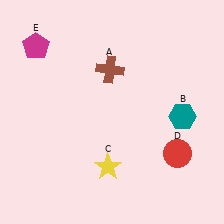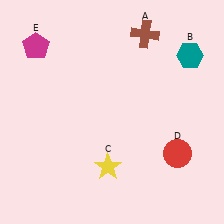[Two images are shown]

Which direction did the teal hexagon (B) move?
The teal hexagon (B) moved up.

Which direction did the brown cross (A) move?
The brown cross (A) moved up.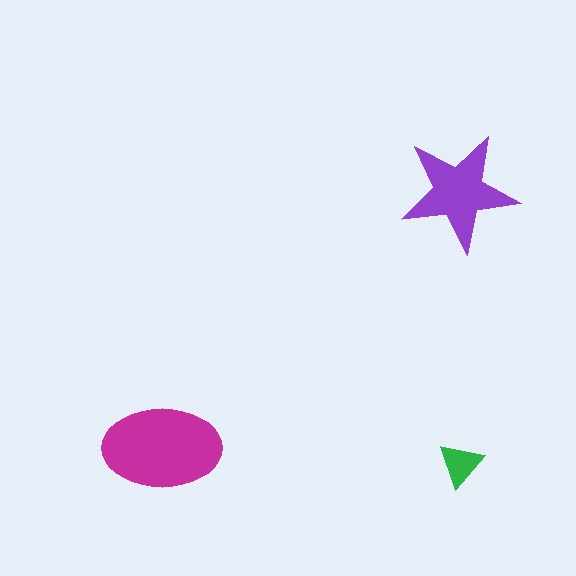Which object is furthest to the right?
The green triangle is rightmost.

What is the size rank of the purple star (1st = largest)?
2nd.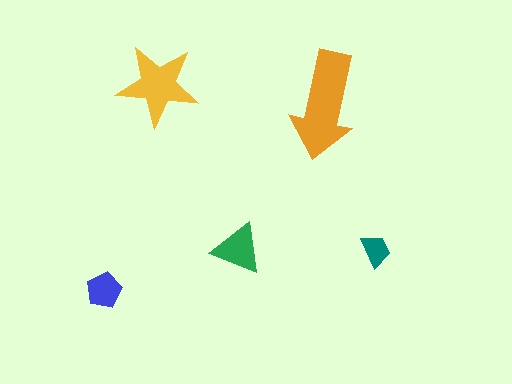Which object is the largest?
The orange arrow.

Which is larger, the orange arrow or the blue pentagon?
The orange arrow.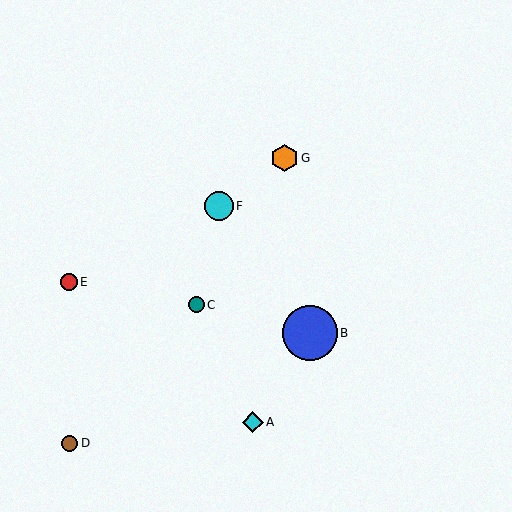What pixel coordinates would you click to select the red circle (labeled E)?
Click at (69, 282) to select the red circle E.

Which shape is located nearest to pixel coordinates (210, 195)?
The cyan circle (labeled F) at (219, 206) is nearest to that location.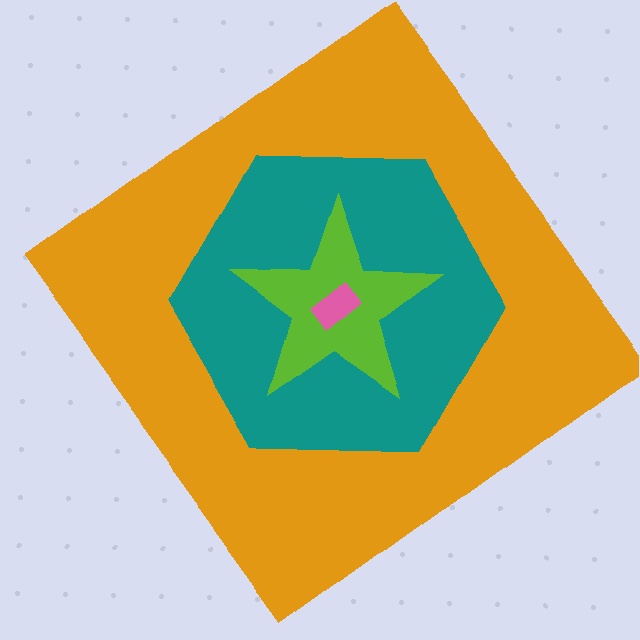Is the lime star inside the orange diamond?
Yes.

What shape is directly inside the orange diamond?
The teal hexagon.